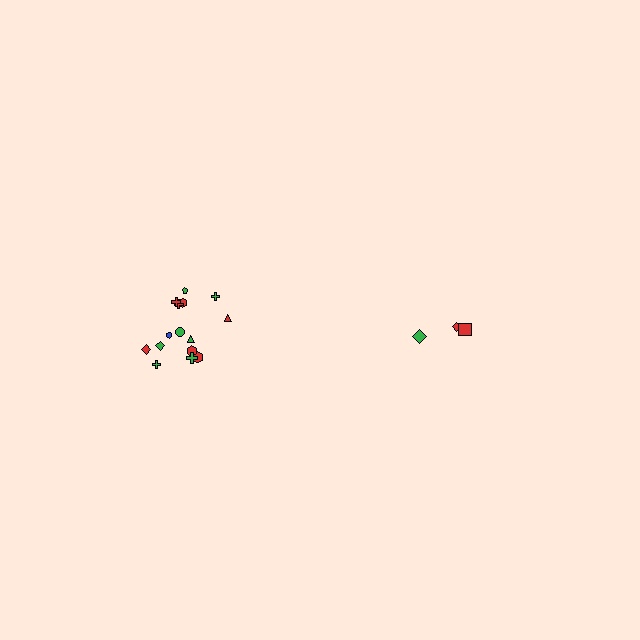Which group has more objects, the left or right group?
The left group.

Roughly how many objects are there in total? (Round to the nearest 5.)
Roughly 20 objects in total.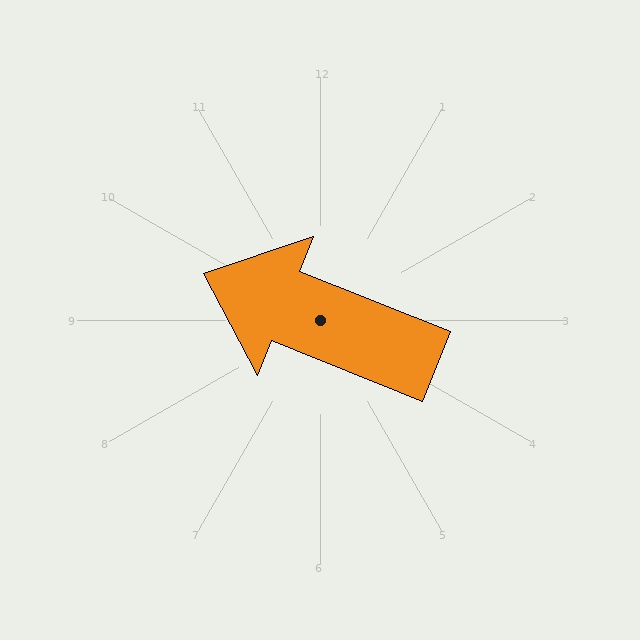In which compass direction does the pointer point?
West.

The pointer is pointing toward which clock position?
Roughly 10 o'clock.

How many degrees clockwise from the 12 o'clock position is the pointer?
Approximately 292 degrees.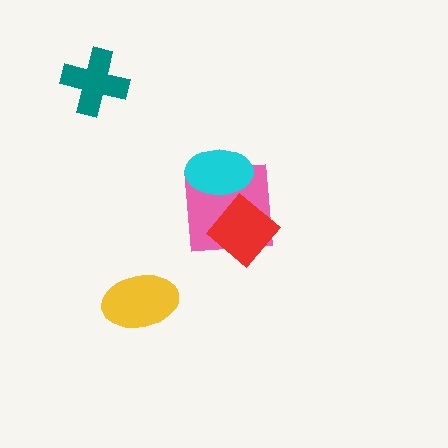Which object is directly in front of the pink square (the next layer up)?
The cyan ellipse is directly in front of the pink square.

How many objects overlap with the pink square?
2 objects overlap with the pink square.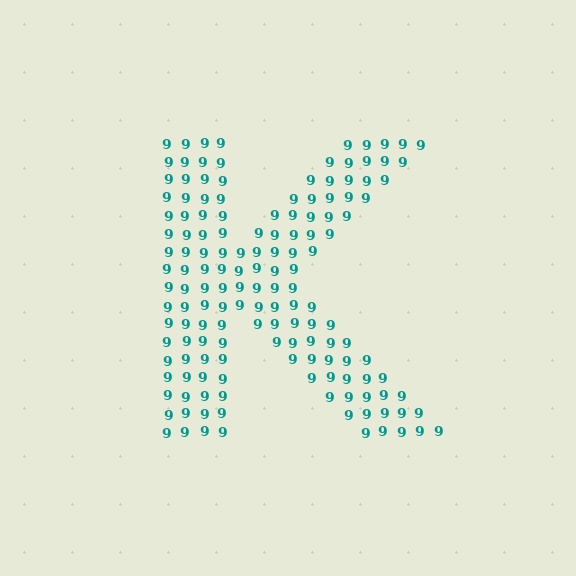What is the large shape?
The large shape is the letter K.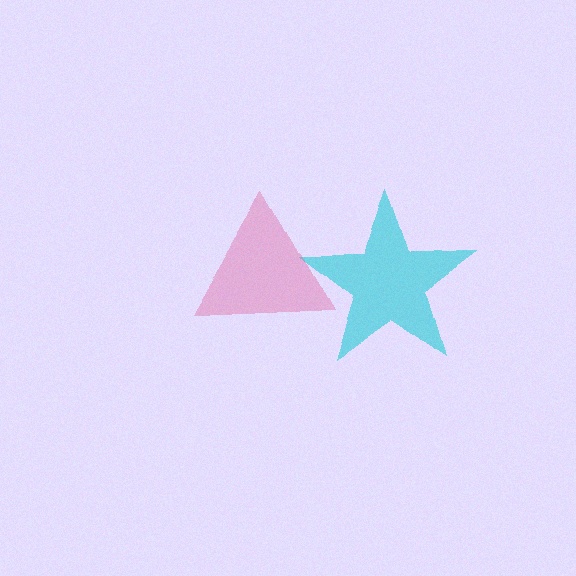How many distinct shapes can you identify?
There are 2 distinct shapes: a cyan star, a pink triangle.